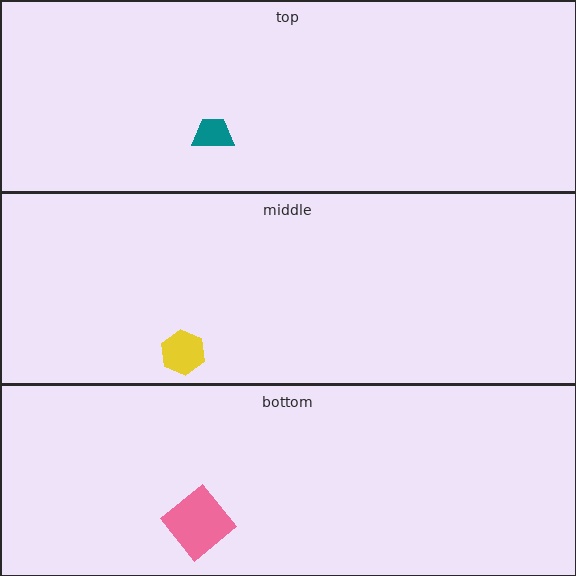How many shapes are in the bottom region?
1.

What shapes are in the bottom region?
The pink diamond.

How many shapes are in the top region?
1.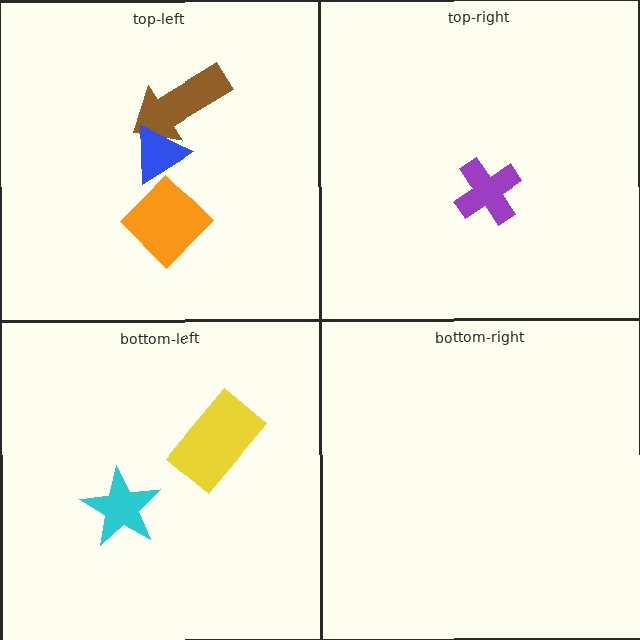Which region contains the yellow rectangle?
The bottom-left region.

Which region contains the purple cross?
The top-right region.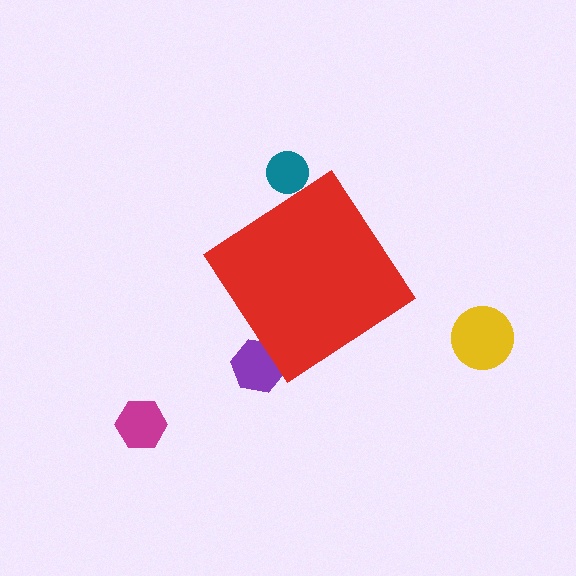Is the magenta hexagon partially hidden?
No, the magenta hexagon is fully visible.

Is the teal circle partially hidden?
Yes, the teal circle is partially hidden behind the red diamond.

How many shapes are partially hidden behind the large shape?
2 shapes are partially hidden.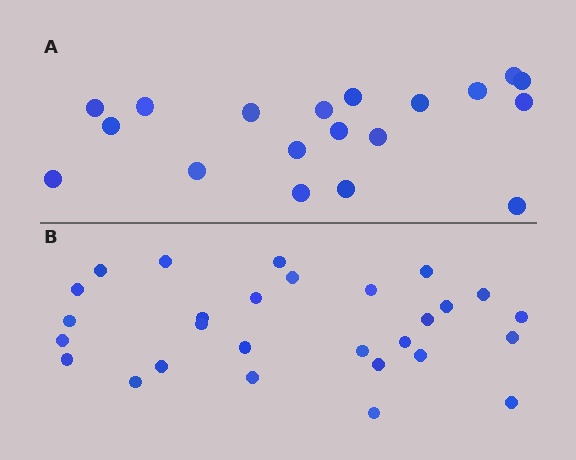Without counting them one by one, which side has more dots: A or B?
Region B (the bottom region) has more dots.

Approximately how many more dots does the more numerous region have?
Region B has roughly 8 or so more dots than region A.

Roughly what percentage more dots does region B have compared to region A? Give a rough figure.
About 45% more.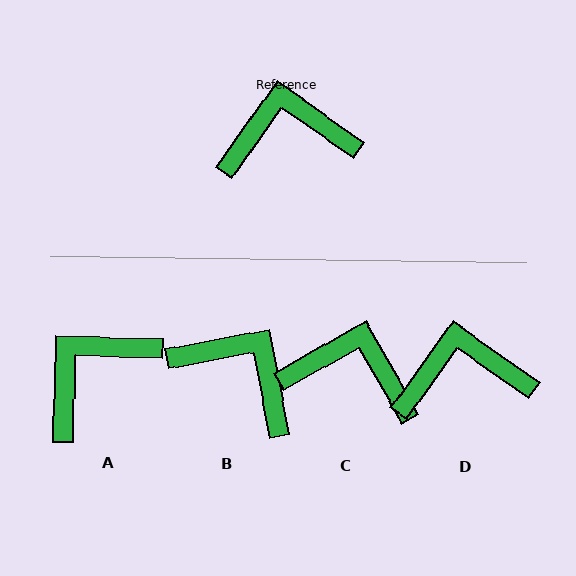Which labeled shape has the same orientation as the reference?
D.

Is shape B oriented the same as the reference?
No, it is off by about 44 degrees.